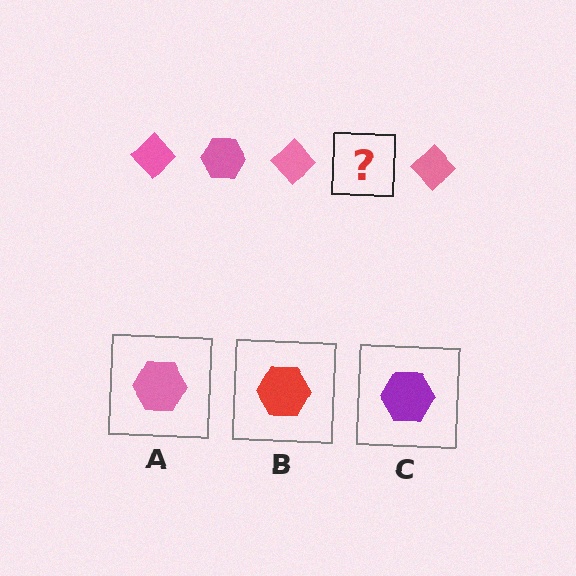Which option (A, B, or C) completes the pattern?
A.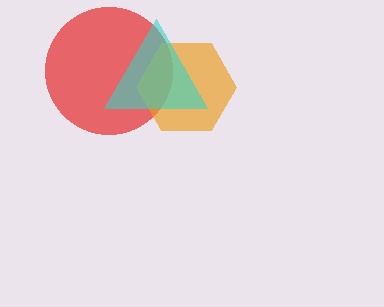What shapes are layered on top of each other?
The layered shapes are: a red circle, an orange hexagon, a cyan triangle.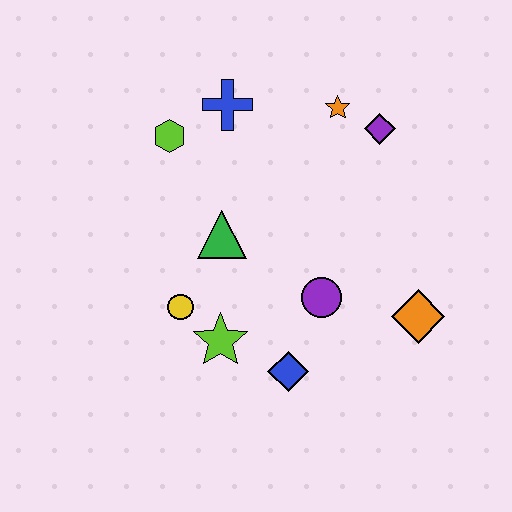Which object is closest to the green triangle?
The yellow circle is closest to the green triangle.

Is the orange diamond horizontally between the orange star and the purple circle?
No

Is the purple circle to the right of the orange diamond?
No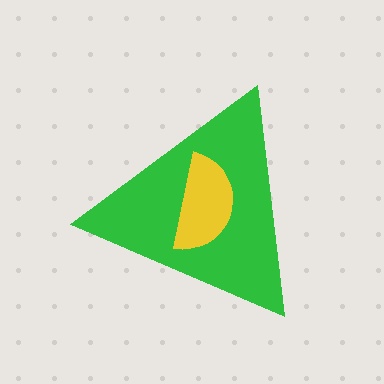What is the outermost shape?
The green triangle.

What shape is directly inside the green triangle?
The yellow semicircle.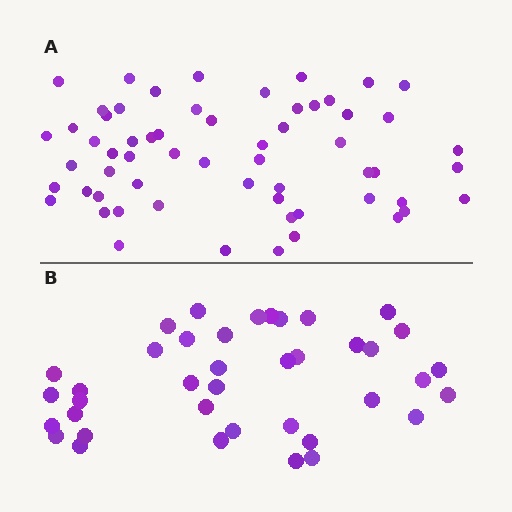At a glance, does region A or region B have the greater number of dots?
Region A (the top region) has more dots.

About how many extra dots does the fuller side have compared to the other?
Region A has approximately 20 more dots than region B.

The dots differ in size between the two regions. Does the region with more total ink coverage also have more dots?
No. Region B has more total ink coverage because its dots are larger, but region A actually contains more individual dots. Total area can be misleading — the number of items is what matters here.